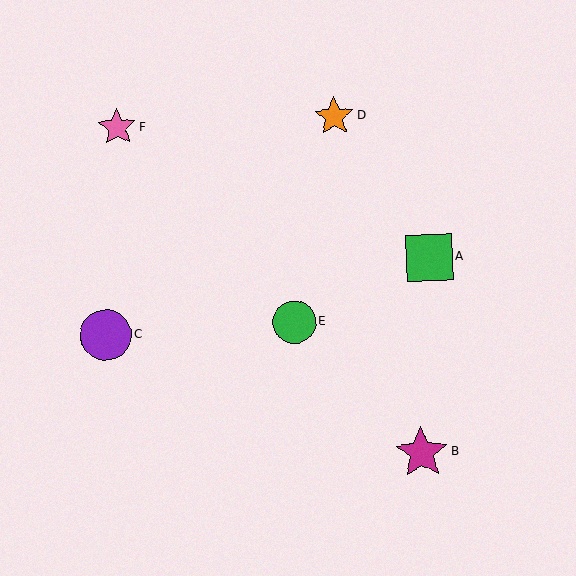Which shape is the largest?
The magenta star (labeled B) is the largest.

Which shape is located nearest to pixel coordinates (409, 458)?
The magenta star (labeled B) at (422, 453) is nearest to that location.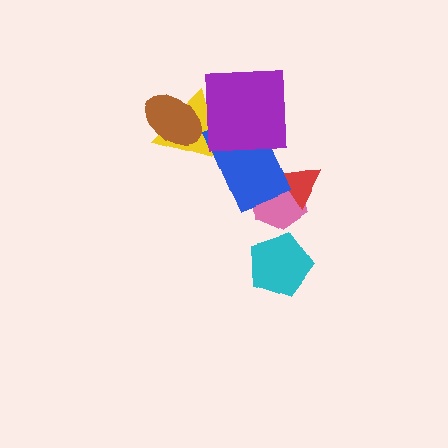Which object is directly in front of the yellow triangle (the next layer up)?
The blue rectangle is directly in front of the yellow triangle.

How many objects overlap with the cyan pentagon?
0 objects overlap with the cyan pentagon.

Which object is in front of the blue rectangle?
The purple square is in front of the blue rectangle.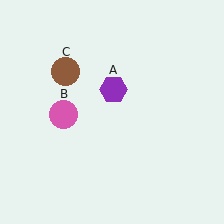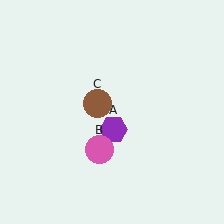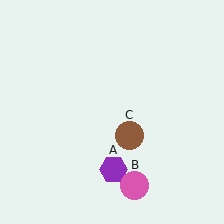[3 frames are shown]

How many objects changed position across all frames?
3 objects changed position: purple hexagon (object A), pink circle (object B), brown circle (object C).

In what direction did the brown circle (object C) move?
The brown circle (object C) moved down and to the right.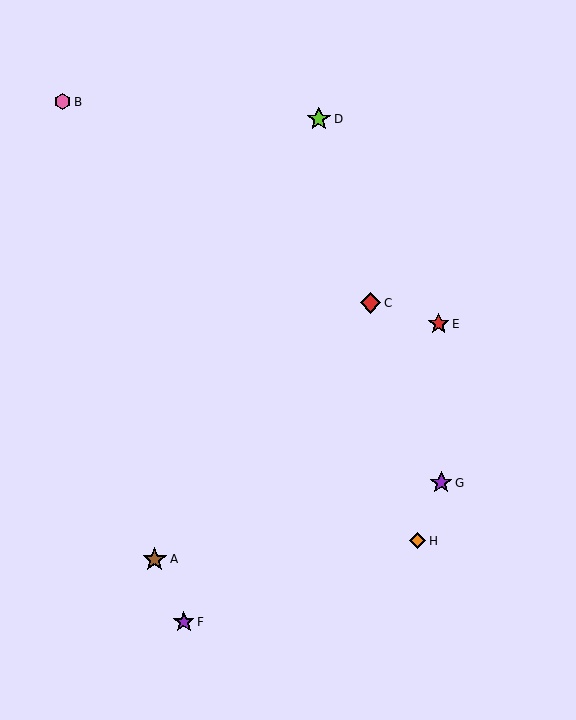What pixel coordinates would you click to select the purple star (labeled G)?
Click at (441, 483) to select the purple star G.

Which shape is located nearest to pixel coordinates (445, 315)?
The red star (labeled E) at (439, 324) is nearest to that location.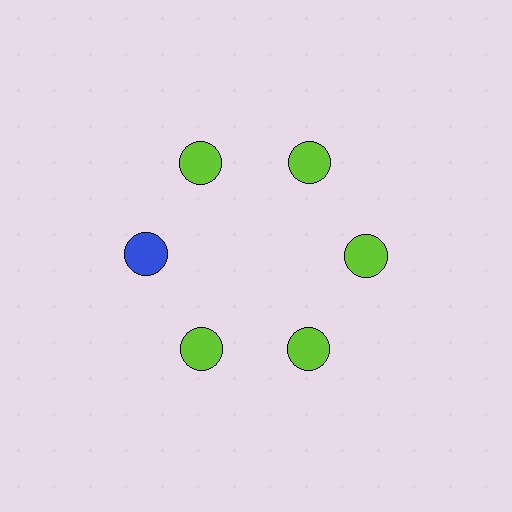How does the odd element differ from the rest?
It has a different color: blue instead of lime.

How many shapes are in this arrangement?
There are 6 shapes arranged in a ring pattern.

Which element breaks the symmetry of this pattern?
The blue circle at roughly the 9 o'clock position breaks the symmetry. All other shapes are lime circles.